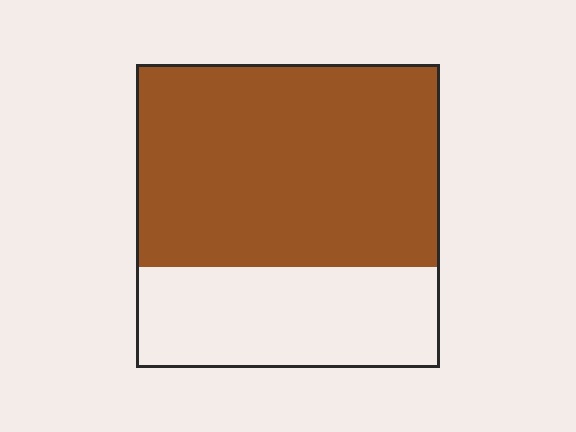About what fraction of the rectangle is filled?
About two thirds (2/3).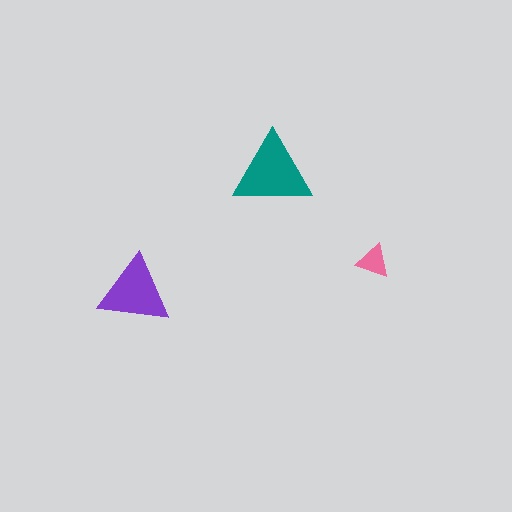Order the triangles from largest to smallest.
the teal one, the purple one, the pink one.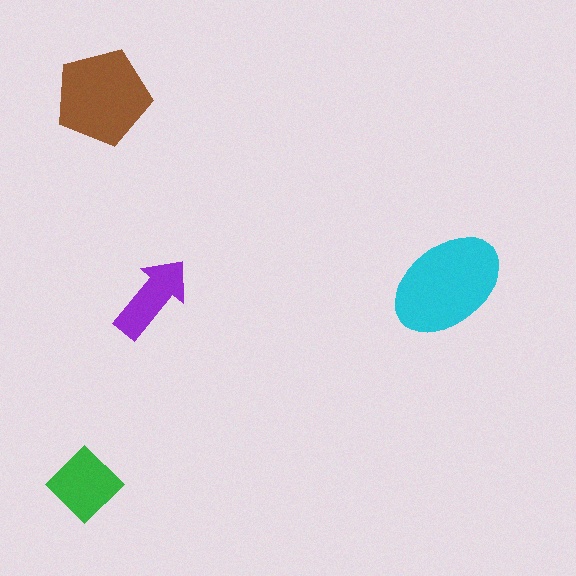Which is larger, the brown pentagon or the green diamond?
The brown pentagon.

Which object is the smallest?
The purple arrow.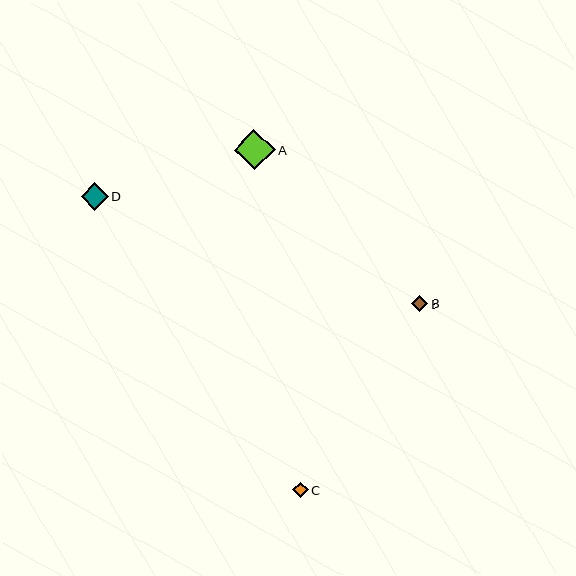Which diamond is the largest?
Diamond A is the largest with a size of approximately 40 pixels.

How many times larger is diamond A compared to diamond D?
Diamond A is approximately 1.5 times the size of diamond D.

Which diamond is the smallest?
Diamond C is the smallest with a size of approximately 15 pixels.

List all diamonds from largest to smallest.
From largest to smallest: A, D, B, C.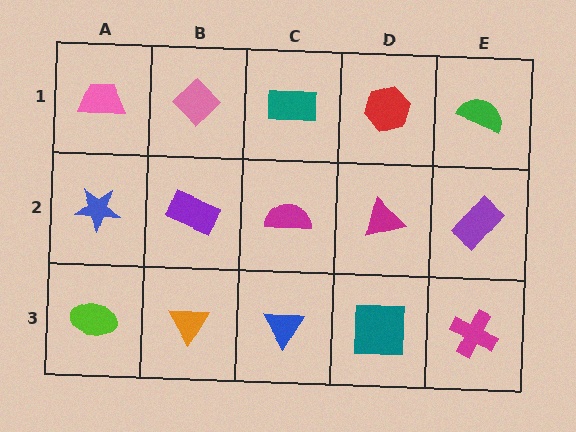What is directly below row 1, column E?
A purple rectangle.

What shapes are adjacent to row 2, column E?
A green semicircle (row 1, column E), a magenta cross (row 3, column E), a magenta triangle (row 2, column D).